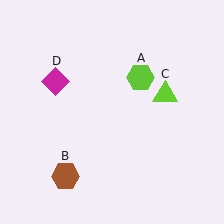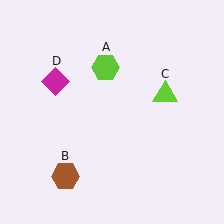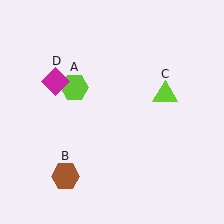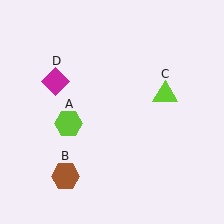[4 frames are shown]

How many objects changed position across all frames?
1 object changed position: lime hexagon (object A).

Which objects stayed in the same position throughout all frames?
Brown hexagon (object B) and lime triangle (object C) and magenta diamond (object D) remained stationary.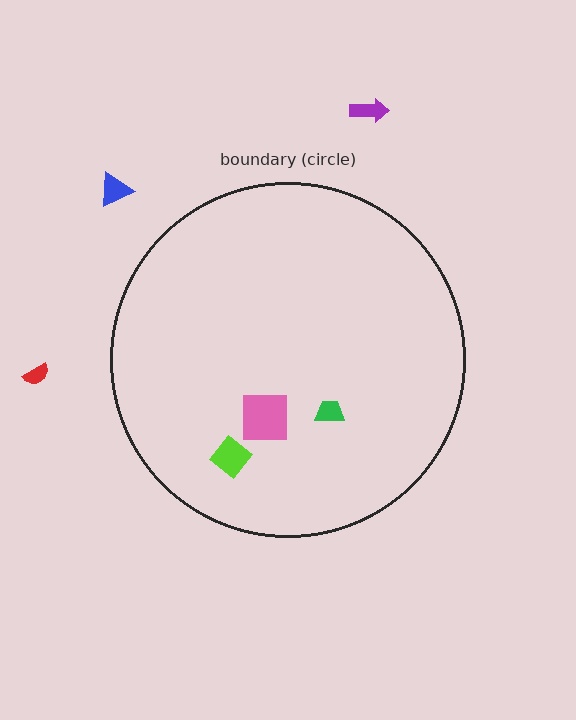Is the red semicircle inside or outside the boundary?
Outside.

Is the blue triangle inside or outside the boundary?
Outside.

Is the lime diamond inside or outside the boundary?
Inside.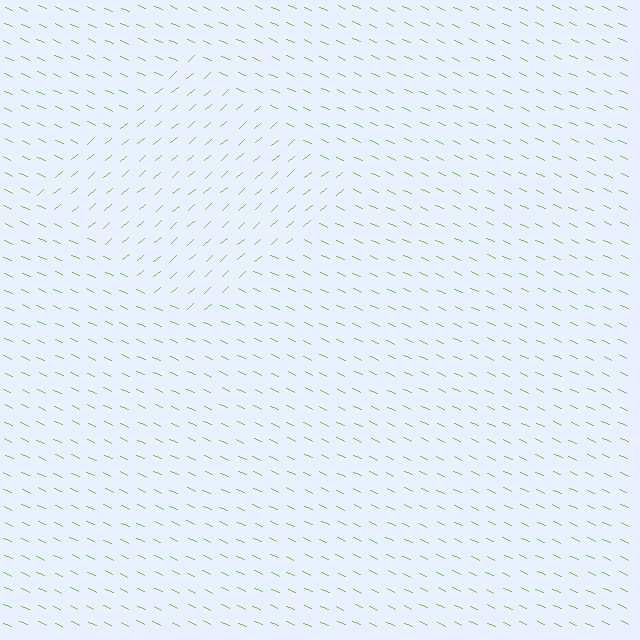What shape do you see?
I see a diamond.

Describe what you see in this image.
The image is filled with small lime line segments. A diamond region in the image has lines oriented differently from the surrounding lines, creating a visible texture boundary.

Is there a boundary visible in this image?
Yes, there is a texture boundary formed by a change in line orientation.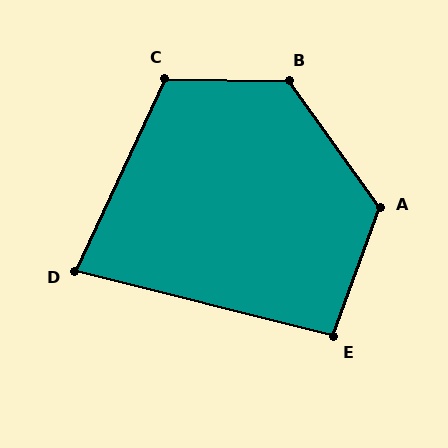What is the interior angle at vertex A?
Approximately 124 degrees (obtuse).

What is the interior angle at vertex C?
Approximately 114 degrees (obtuse).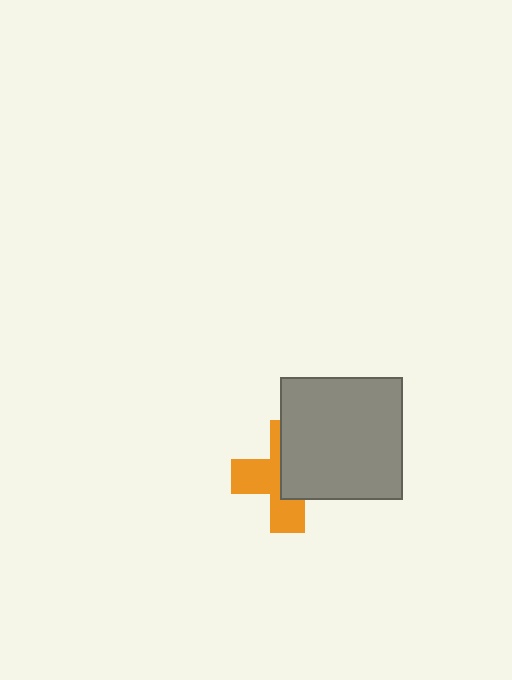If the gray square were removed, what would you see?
You would see the complete orange cross.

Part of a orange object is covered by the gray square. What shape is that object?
It is a cross.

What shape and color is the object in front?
The object in front is a gray square.